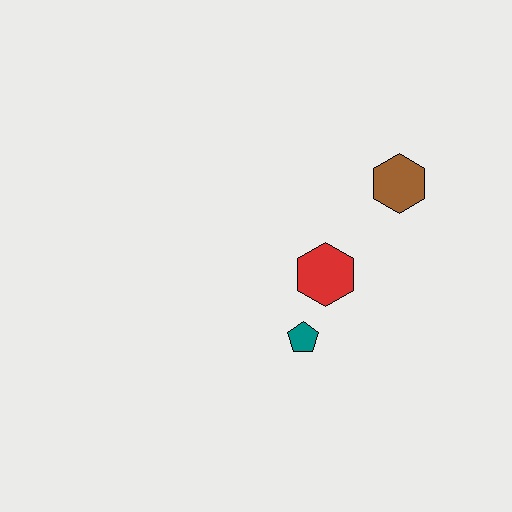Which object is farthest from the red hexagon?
The brown hexagon is farthest from the red hexagon.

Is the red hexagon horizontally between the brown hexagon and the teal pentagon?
Yes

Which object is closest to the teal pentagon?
The red hexagon is closest to the teal pentagon.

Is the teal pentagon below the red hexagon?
Yes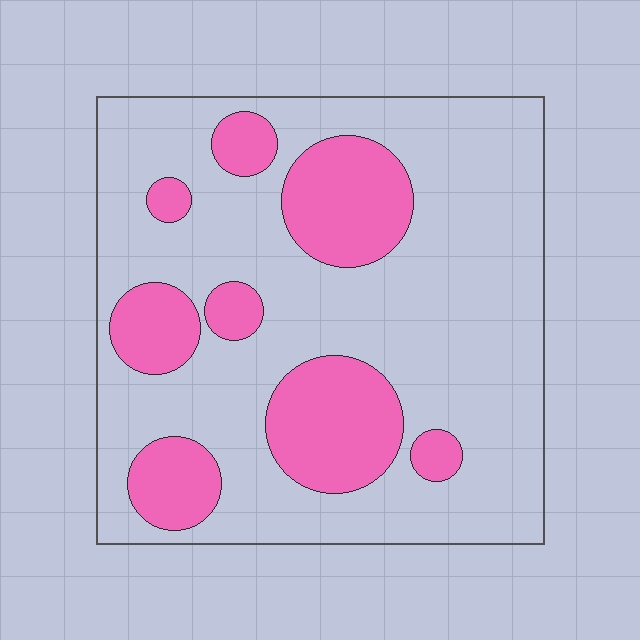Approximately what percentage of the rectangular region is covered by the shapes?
Approximately 25%.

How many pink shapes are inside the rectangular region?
8.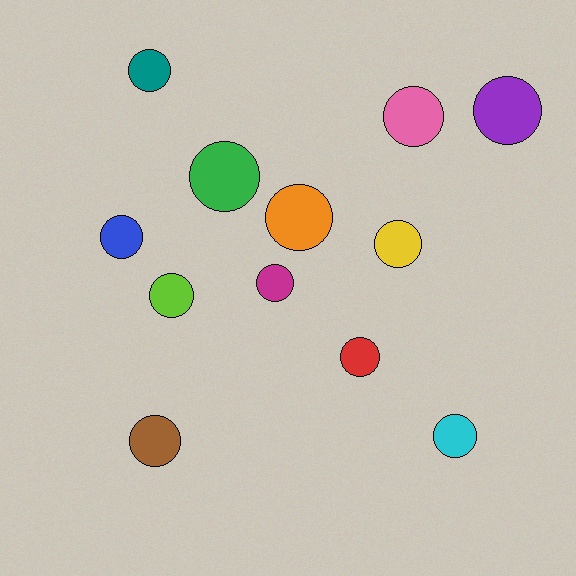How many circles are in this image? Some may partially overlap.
There are 12 circles.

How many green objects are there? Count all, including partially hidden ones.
There is 1 green object.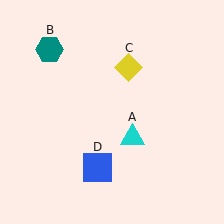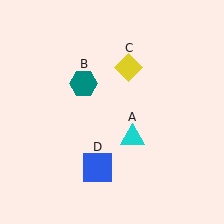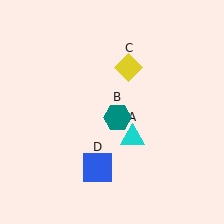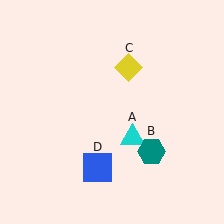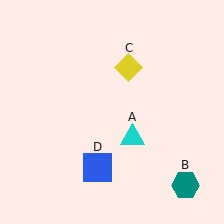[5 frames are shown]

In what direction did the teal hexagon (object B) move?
The teal hexagon (object B) moved down and to the right.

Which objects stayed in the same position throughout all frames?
Cyan triangle (object A) and yellow diamond (object C) and blue square (object D) remained stationary.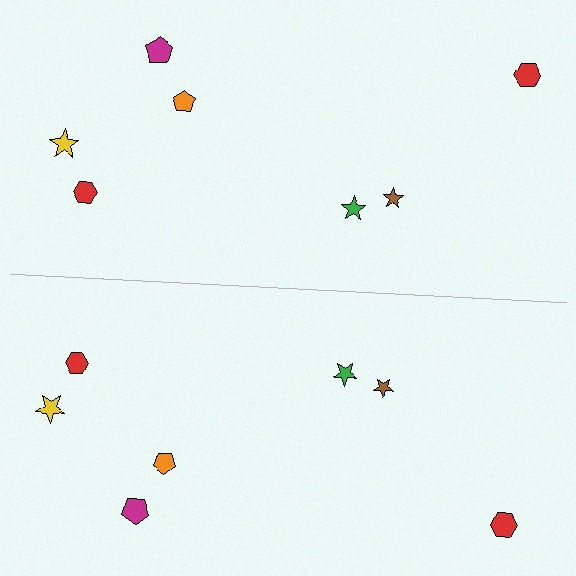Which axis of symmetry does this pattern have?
The pattern has a horizontal axis of symmetry running through the center of the image.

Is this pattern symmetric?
Yes, this pattern has bilateral (reflection) symmetry.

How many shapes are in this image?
There are 14 shapes in this image.